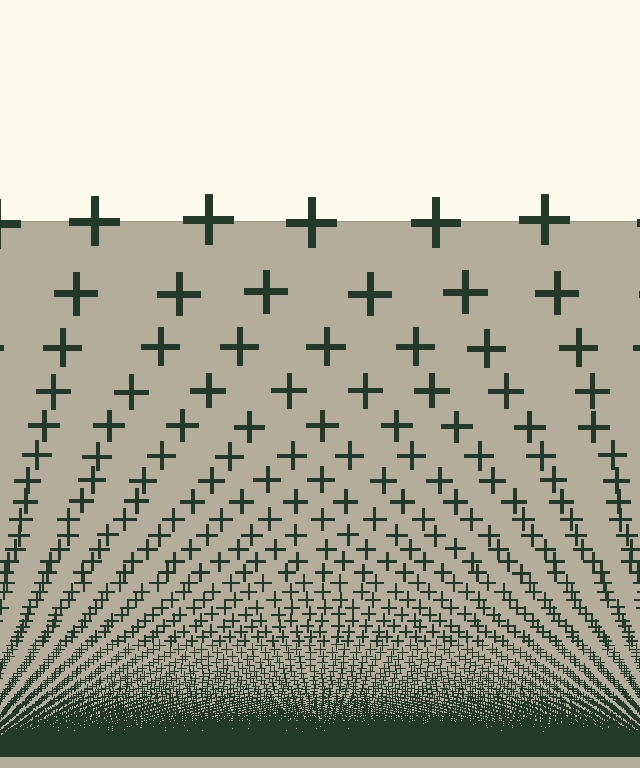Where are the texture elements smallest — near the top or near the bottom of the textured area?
Near the bottom.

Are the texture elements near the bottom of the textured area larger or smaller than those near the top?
Smaller. The gradient is inverted — elements near the bottom are smaller and denser.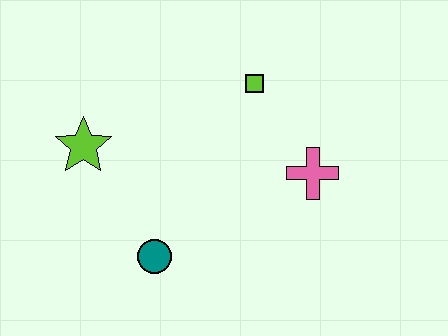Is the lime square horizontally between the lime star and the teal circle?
No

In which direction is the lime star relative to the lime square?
The lime star is to the left of the lime square.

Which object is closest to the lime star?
The teal circle is closest to the lime star.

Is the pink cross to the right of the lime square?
Yes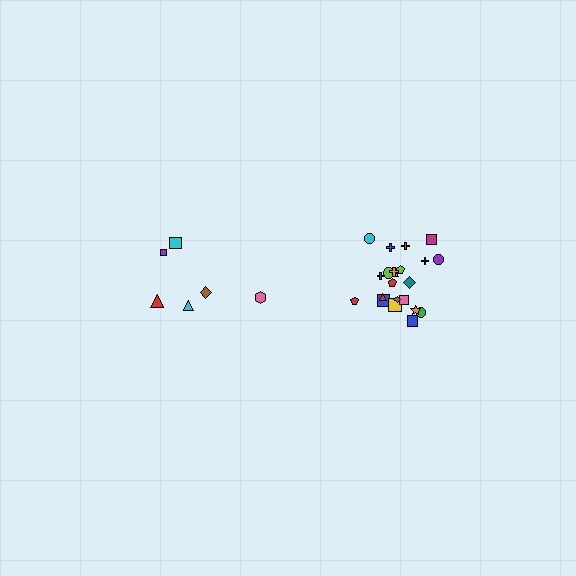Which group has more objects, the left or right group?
The right group.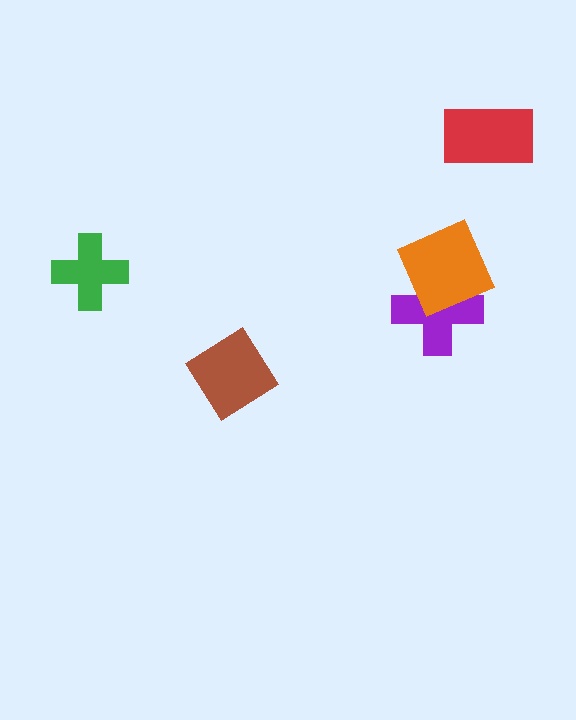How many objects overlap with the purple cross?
1 object overlaps with the purple cross.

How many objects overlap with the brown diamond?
0 objects overlap with the brown diamond.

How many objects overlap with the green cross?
0 objects overlap with the green cross.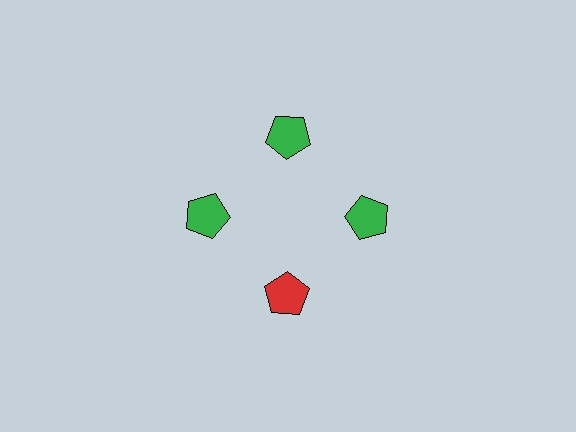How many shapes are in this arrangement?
There are 4 shapes arranged in a ring pattern.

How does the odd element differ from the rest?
It has a different color: red instead of green.